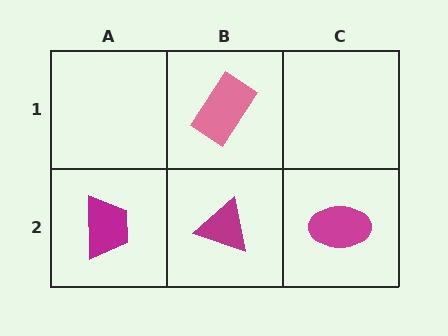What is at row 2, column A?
A magenta trapezoid.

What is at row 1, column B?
A pink rectangle.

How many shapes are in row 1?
1 shape.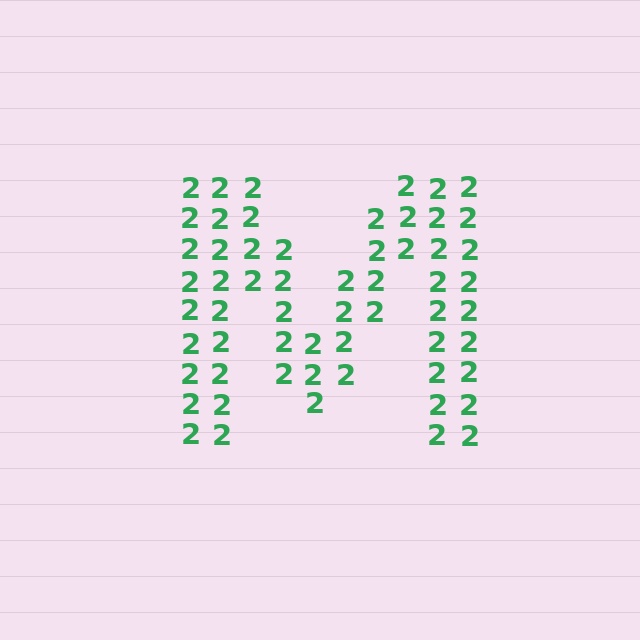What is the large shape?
The large shape is the letter M.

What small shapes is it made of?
It is made of small digit 2's.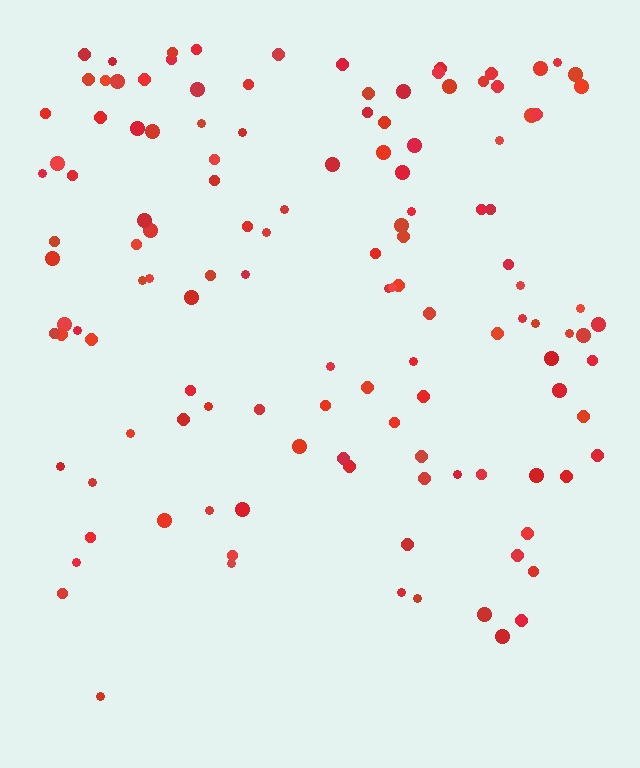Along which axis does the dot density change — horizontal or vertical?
Vertical.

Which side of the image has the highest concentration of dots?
The top.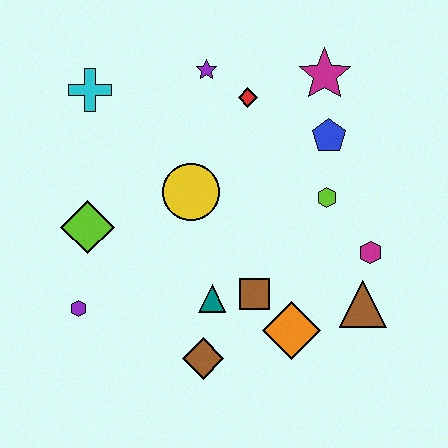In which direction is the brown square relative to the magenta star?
The brown square is below the magenta star.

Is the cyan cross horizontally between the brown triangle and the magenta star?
No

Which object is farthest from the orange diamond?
The cyan cross is farthest from the orange diamond.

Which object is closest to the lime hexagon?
The blue pentagon is closest to the lime hexagon.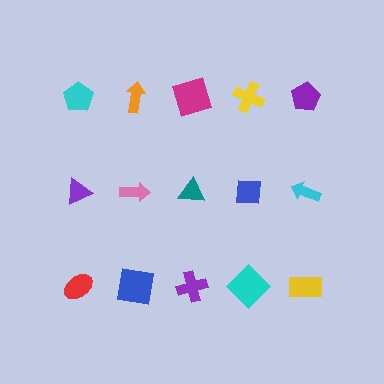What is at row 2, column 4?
A blue square.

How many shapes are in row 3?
5 shapes.